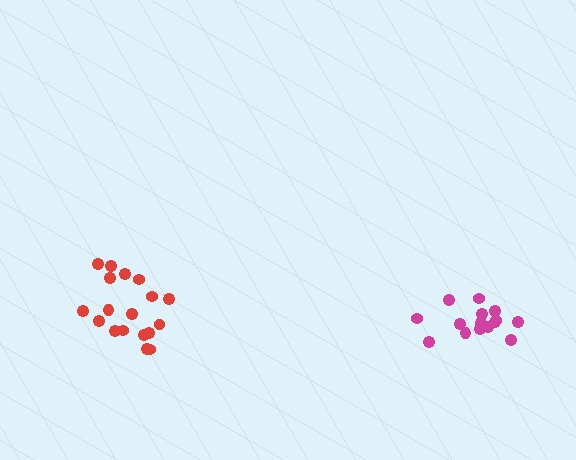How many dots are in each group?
Group 1: 18 dots, Group 2: 15 dots (33 total).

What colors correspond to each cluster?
The clusters are colored: red, magenta.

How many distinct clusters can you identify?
There are 2 distinct clusters.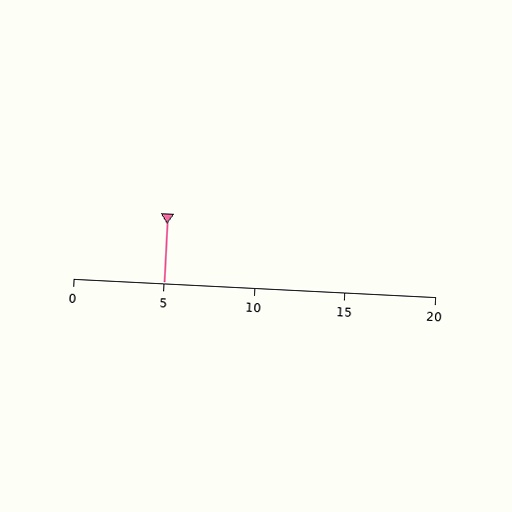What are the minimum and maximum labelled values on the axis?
The axis runs from 0 to 20.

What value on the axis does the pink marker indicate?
The marker indicates approximately 5.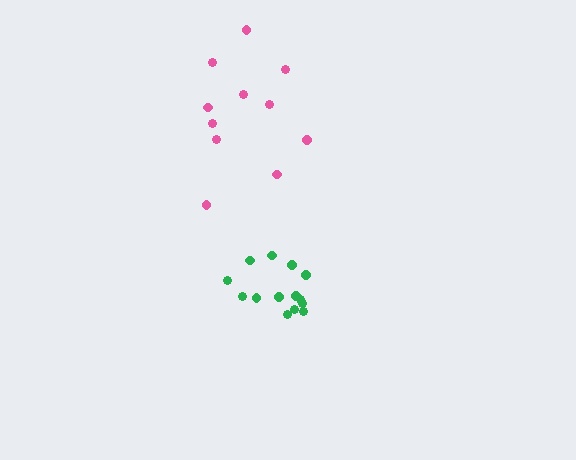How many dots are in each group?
Group 1: 14 dots, Group 2: 11 dots (25 total).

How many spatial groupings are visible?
There are 2 spatial groupings.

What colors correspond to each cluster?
The clusters are colored: green, pink.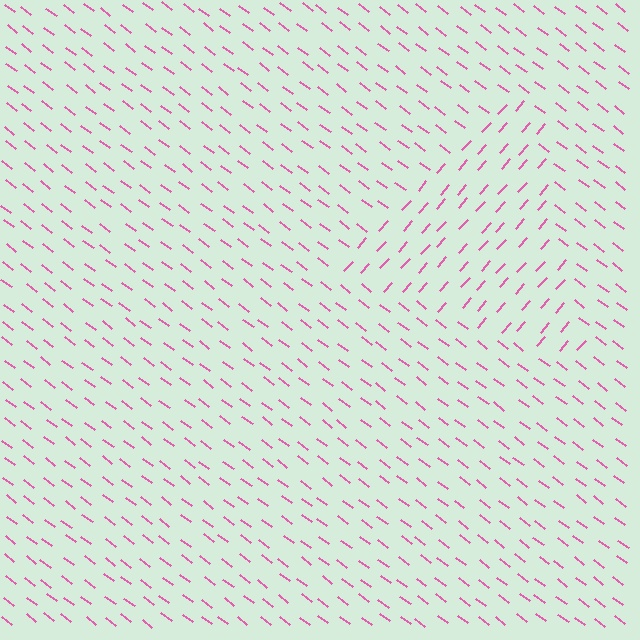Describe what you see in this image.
The image is filled with small pink line segments. A triangle region in the image has lines oriented differently from the surrounding lines, creating a visible texture boundary.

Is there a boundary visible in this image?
Yes, there is a texture boundary formed by a change in line orientation.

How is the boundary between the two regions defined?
The boundary is defined purely by a change in line orientation (approximately 86 degrees difference). All lines are the same color and thickness.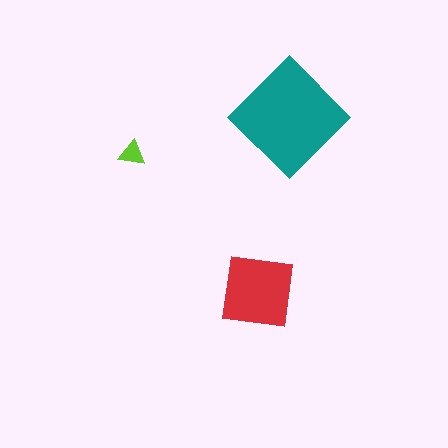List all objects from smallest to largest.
The lime triangle, the red square, the teal diamond.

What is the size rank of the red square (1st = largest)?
2nd.